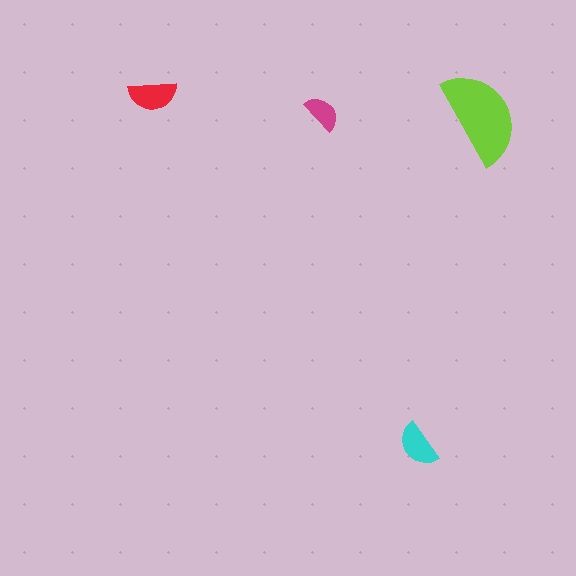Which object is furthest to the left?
The red semicircle is leftmost.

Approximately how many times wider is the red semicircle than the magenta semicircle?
About 1.5 times wider.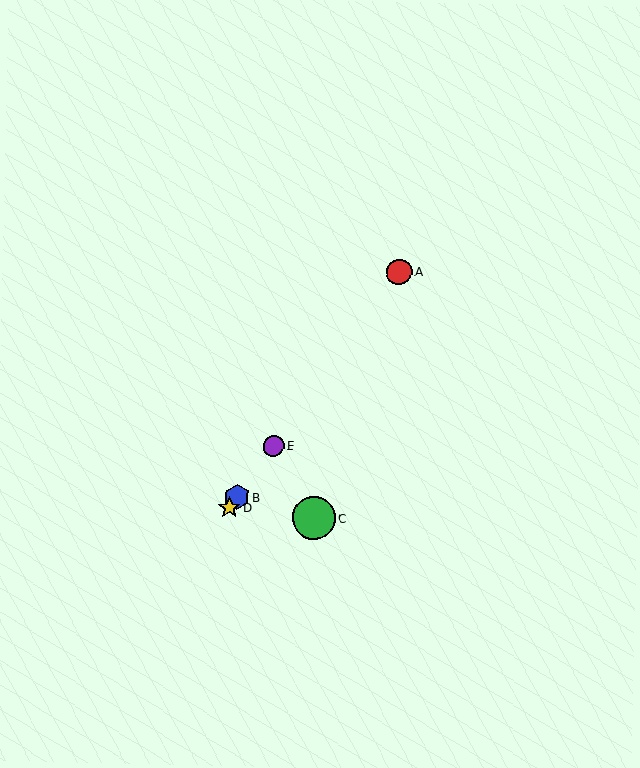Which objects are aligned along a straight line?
Objects A, B, D, E are aligned along a straight line.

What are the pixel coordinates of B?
Object B is at (237, 497).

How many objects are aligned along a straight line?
4 objects (A, B, D, E) are aligned along a straight line.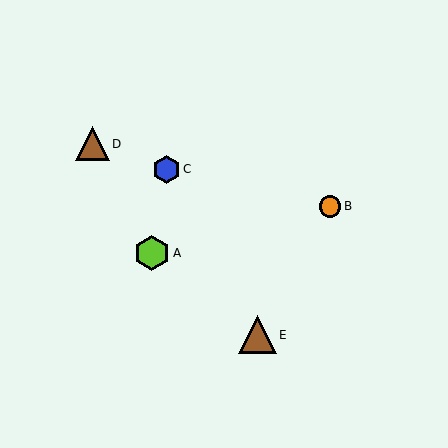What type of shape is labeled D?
Shape D is a brown triangle.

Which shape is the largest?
The brown triangle (labeled E) is the largest.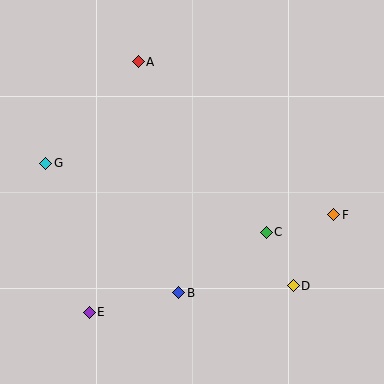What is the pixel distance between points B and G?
The distance between B and G is 186 pixels.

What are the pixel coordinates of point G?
Point G is at (46, 163).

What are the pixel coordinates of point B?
Point B is at (179, 293).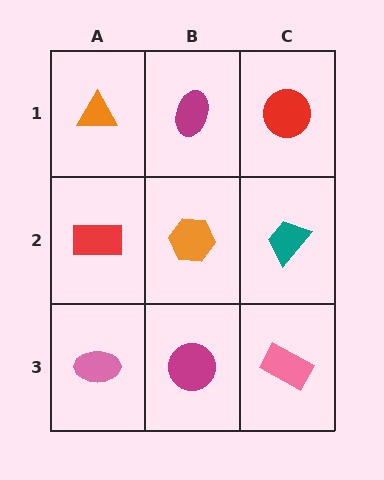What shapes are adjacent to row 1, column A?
A red rectangle (row 2, column A), a magenta ellipse (row 1, column B).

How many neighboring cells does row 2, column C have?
3.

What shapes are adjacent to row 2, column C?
A red circle (row 1, column C), a pink rectangle (row 3, column C), an orange hexagon (row 2, column B).